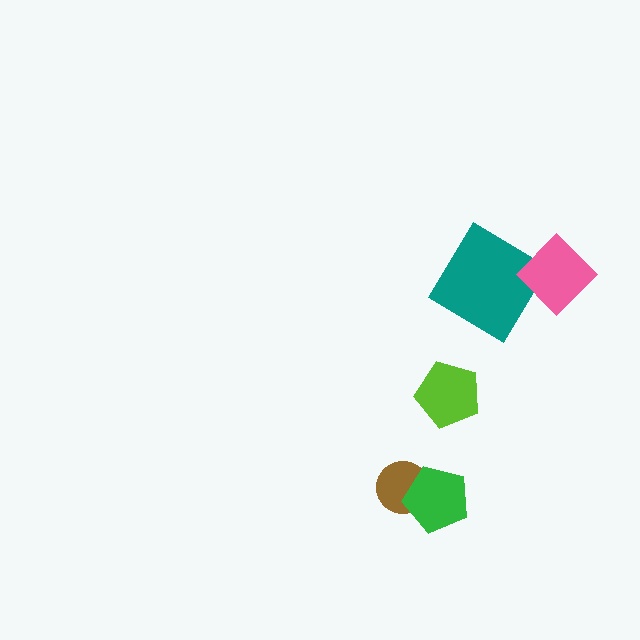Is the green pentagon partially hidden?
No, no other shape covers it.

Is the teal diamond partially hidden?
Yes, it is partially covered by another shape.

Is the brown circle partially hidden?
Yes, it is partially covered by another shape.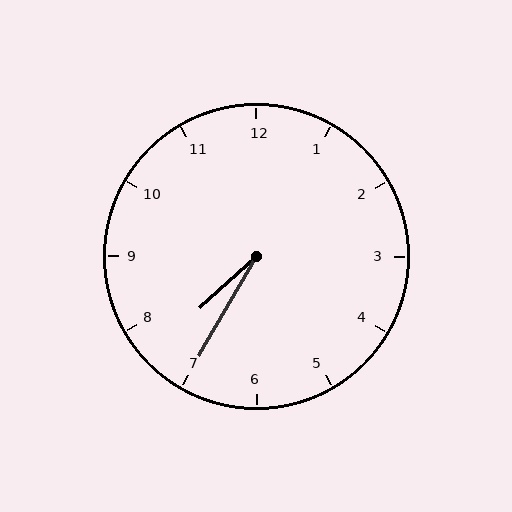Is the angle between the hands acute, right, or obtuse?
It is acute.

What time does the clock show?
7:35.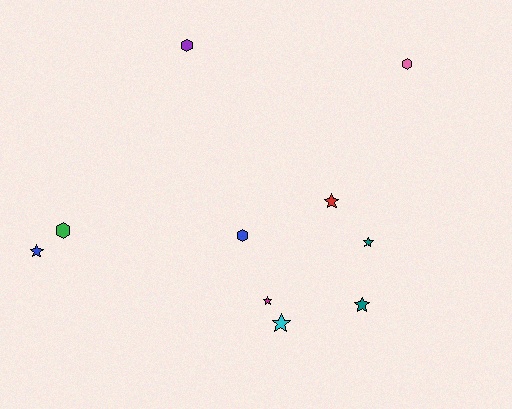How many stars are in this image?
There are 6 stars.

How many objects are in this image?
There are 10 objects.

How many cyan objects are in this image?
There is 1 cyan object.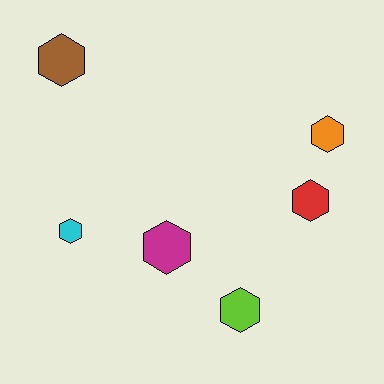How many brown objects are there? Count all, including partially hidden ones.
There is 1 brown object.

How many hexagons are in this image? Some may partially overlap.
There are 6 hexagons.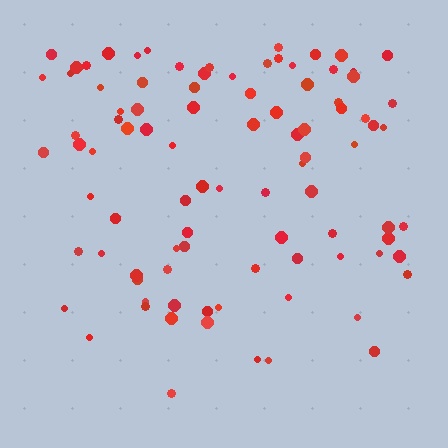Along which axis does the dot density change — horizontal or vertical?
Vertical.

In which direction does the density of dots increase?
From bottom to top, with the top side densest.